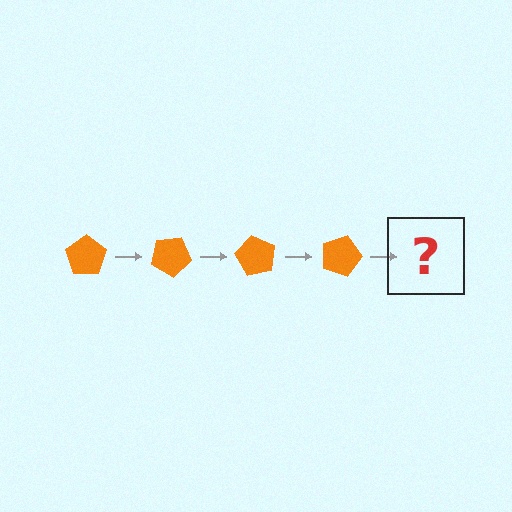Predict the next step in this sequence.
The next step is an orange pentagon rotated 120 degrees.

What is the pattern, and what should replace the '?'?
The pattern is that the pentagon rotates 30 degrees each step. The '?' should be an orange pentagon rotated 120 degrees.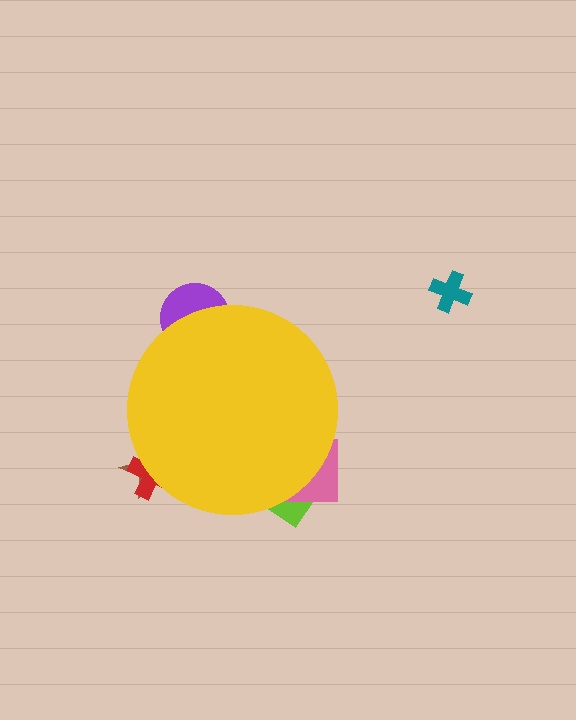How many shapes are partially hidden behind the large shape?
5 shapes are partially hidden.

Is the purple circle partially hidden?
Yes, the purple circle is partially hidden behind the yellow circle.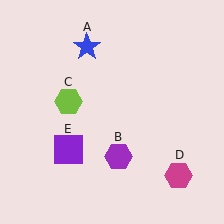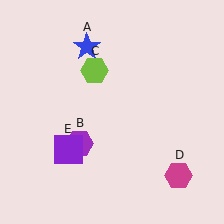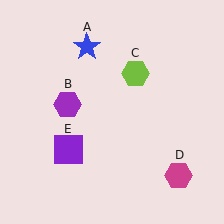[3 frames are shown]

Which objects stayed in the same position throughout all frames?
Blue star (object A) and magenta hexagon (object D) and purple square (object E) remained stationary.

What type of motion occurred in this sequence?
The purple hexagon (object B), lime hexagon (object C) rotated clockwise around the center of the scene.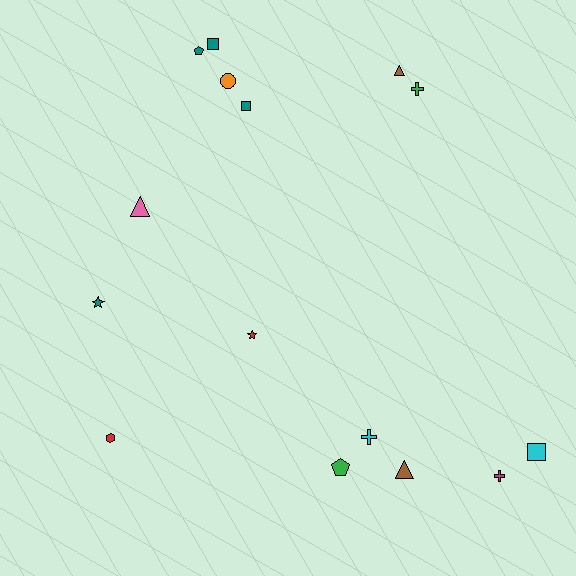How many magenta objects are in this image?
There is 1 magenta object.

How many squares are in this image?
There are 3 squares.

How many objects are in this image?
There are 15 objects.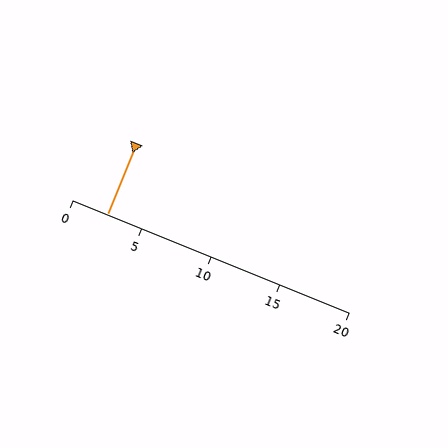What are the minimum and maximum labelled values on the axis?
The axis runs from 0 to 20.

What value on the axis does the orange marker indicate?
The marker indicates approximately 2.5.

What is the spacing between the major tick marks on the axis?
The major ticks are spaced 5 apart.